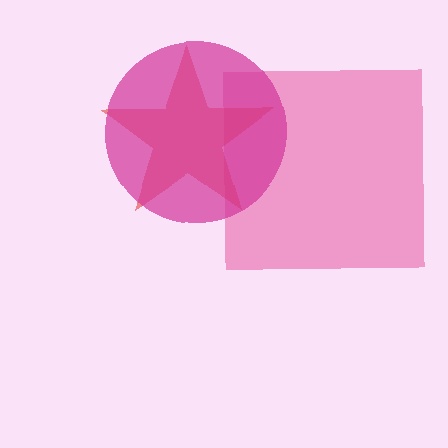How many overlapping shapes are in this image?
There are 3 overlapping shapes in the image.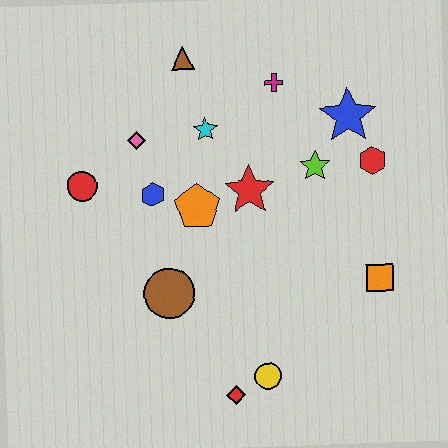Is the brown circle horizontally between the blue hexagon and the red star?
Yes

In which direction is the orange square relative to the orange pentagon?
The orange square is to the right of the orange pentagon.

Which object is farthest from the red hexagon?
The red circle is farthest from the red hexagon.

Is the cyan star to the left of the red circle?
No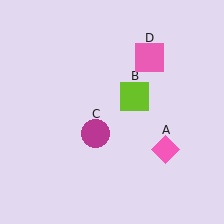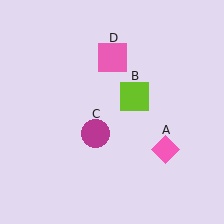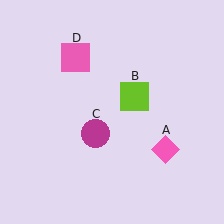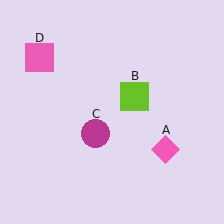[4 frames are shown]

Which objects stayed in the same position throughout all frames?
Pink diamond (object A) and lime square (object B) and magenta circle (object C) remained stationary.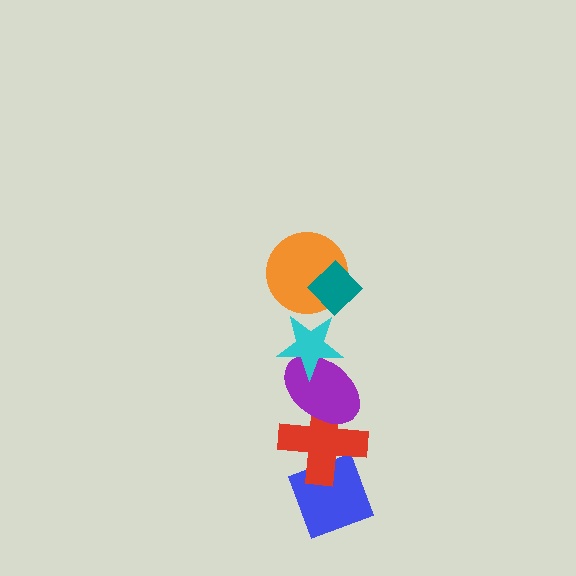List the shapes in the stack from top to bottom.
From top to bottom: the teal diamond, the orange circle, the cyan star, the purple ellipse, the red cross, the blue diamond.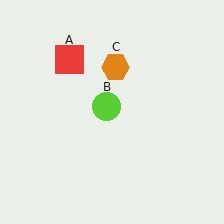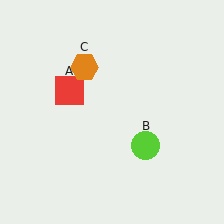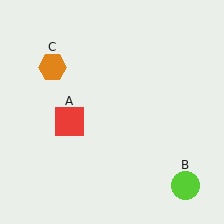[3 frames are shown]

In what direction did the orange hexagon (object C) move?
The orange hexagon (object C) moved left.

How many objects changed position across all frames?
3 objects changed position: red square (object A), lime circle (object B), orange hexagon (object C).